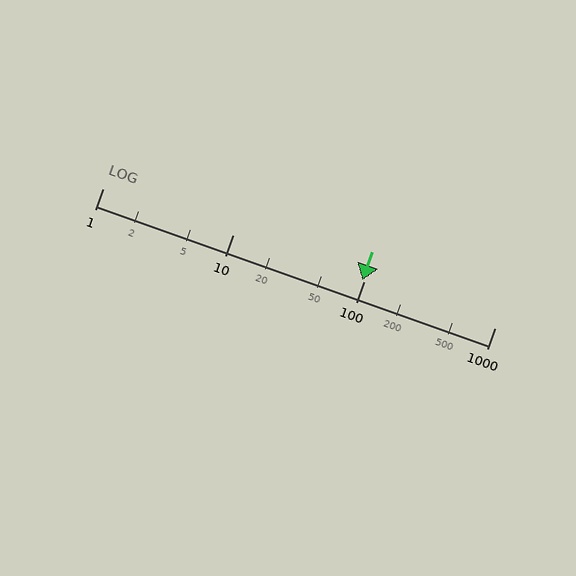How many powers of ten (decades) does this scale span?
The scale spans 3 decades, from 1 to 1000.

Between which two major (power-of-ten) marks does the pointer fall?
The pointer is between 10 and 100.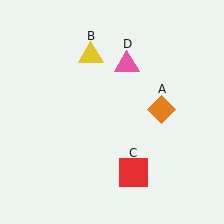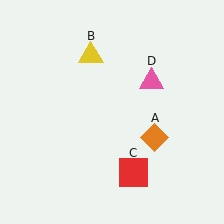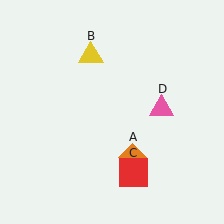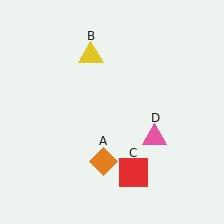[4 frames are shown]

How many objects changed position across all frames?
2 objects changed position: orange diamond (object A), pink triangle (object D).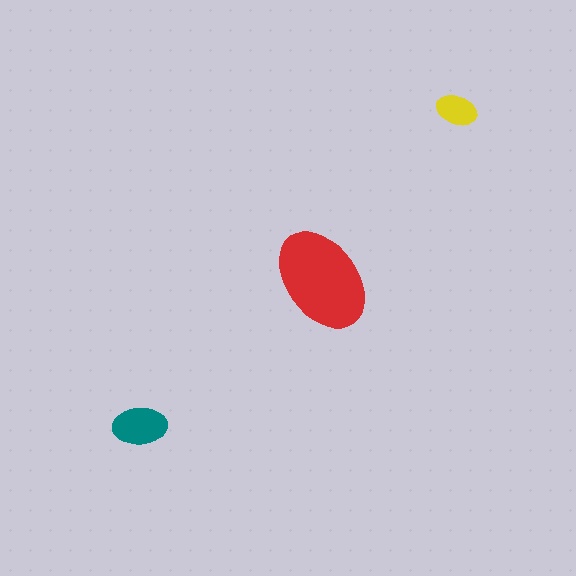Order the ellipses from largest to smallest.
the red one, the teal one, the yellow one.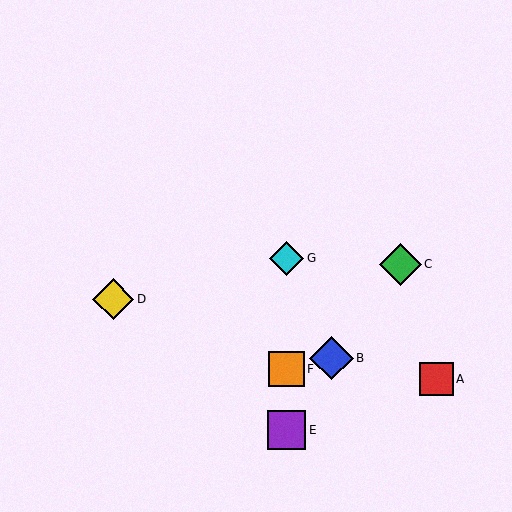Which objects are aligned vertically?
Objects E, F, G are aligned vertically.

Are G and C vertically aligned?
No, G is at x≈287 and C is at x≈401.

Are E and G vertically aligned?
Yes, both are at x≈287.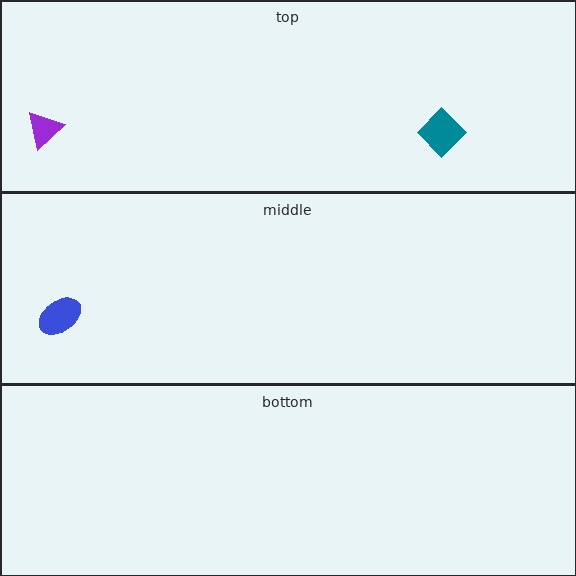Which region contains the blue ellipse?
The middle region.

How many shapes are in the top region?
2.